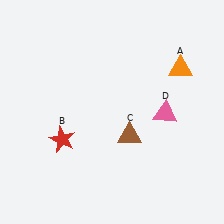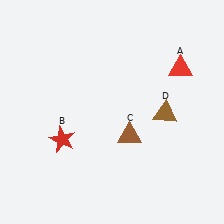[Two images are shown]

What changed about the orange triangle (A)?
In Image 1, A is orange. In Image 2, it changed to red.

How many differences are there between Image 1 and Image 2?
There are 2 differences between the two images.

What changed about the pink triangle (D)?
In Image 1, D is pink. In Image 2, it changed to brown.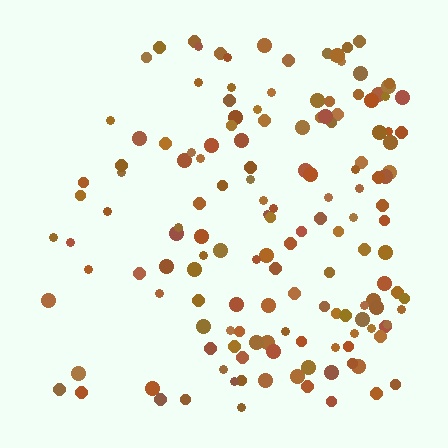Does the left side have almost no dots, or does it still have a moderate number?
Still a moderate number, just noticeably fewer than the right.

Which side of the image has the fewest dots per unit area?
The left.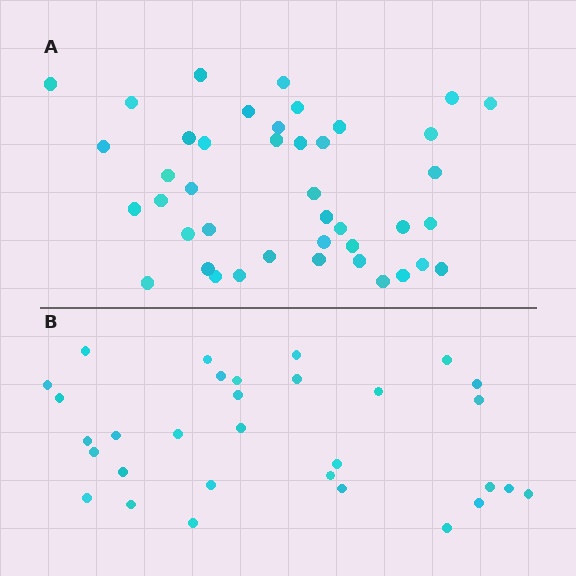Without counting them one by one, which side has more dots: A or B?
Region A (the top region) has more dots.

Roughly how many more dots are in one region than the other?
Region A has roughly 12 or so more dots than region B.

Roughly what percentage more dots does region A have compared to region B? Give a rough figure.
About 35% more.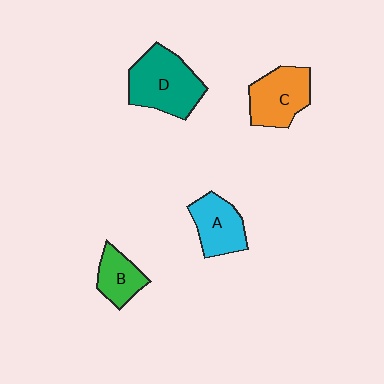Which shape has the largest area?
Shape D (teal).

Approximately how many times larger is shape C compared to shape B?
Approximately 1.5 times.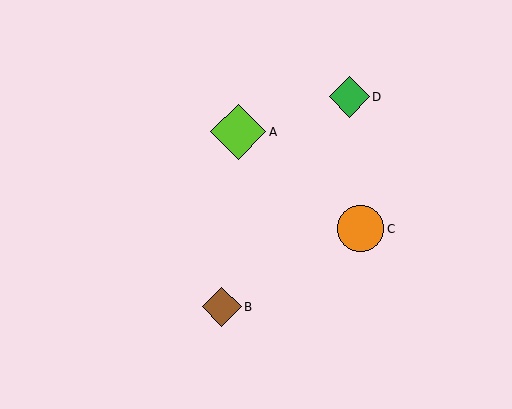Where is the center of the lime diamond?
The center of the lime diamond is at (238, 132).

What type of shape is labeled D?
Shape D is a green diamond.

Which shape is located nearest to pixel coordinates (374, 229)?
The orange circle (labeled C) at (360, 229) is nearest to that location.